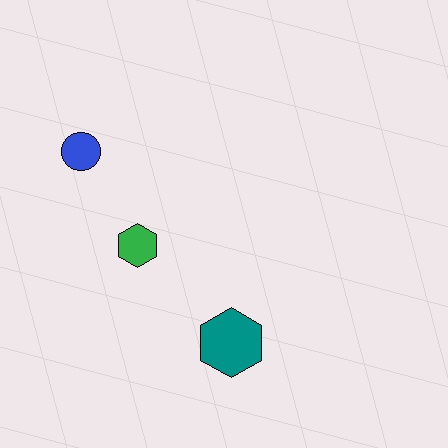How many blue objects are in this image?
There is 1 blue object.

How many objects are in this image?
There are 3 objects.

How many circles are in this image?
There is 1 circle.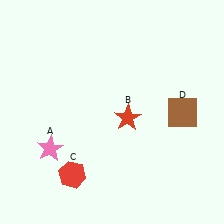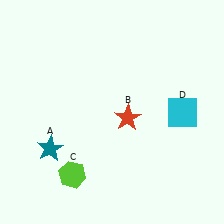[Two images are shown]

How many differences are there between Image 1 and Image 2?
There are 3 differences between the two images.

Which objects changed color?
A changed from pink to teal. C changed from red to lime. D changed from brown to cyan.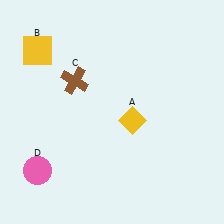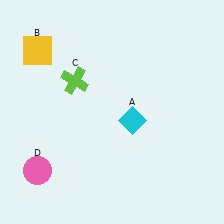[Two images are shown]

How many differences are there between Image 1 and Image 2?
There are 2 differences between the two images.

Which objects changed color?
A changed from yellow to cyan. C changed from brown to lime.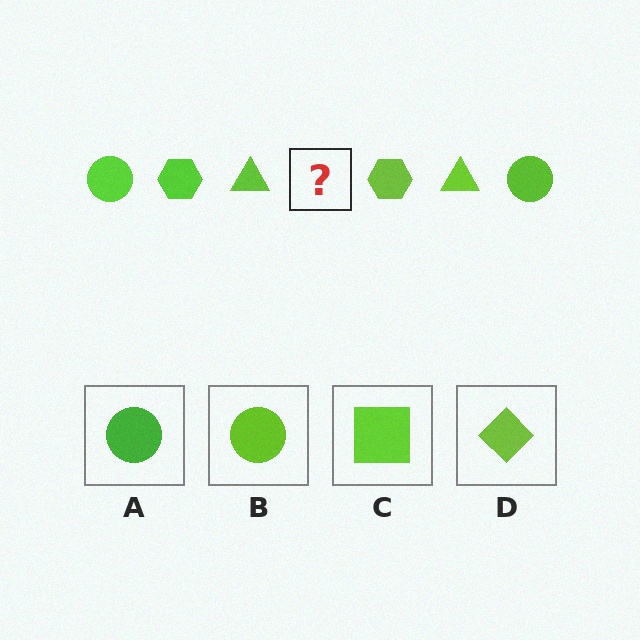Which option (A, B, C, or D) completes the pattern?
B.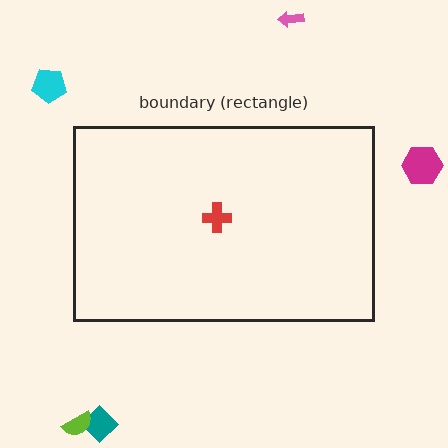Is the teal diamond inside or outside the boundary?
Outside.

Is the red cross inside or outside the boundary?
Inside.